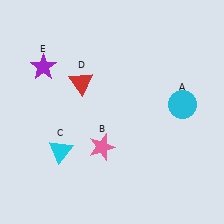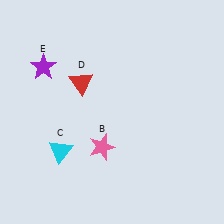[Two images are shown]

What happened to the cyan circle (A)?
The cyan circle (A) was removed in Image 2. It was in the top-right area of Image 1.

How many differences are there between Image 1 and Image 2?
There is 1 difference between the two images.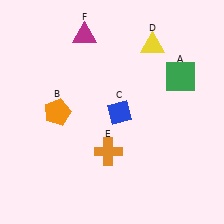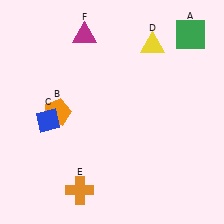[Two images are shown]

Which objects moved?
The objects that moved are: the green square (A), the blue diamond (C), the orange cross (E).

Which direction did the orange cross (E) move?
The orange cross (E) moved down.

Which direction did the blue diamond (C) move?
The blue diamond (C) moved left.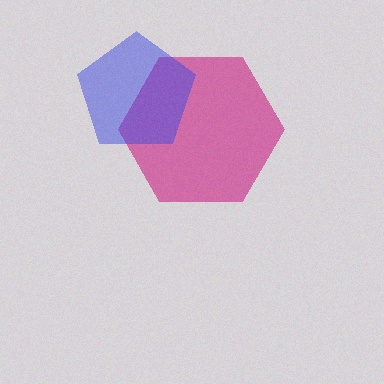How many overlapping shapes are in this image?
There are 2 overlapping shapes in the image.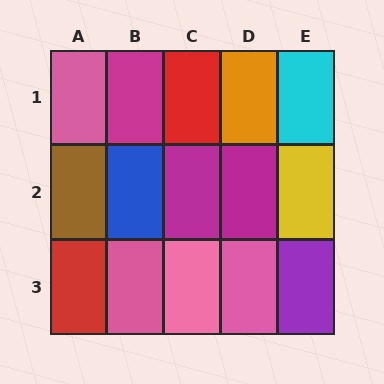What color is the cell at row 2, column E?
Yellow.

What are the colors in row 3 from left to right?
Red, pink, pink, pink, purple.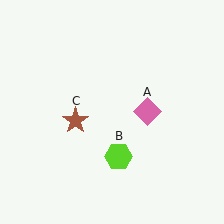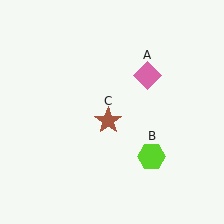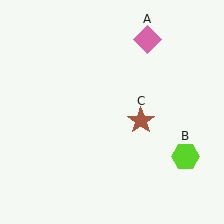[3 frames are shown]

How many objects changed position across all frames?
3 objects changed position: pink diamond (object A), lime hexagon (object B), brown star (object C).